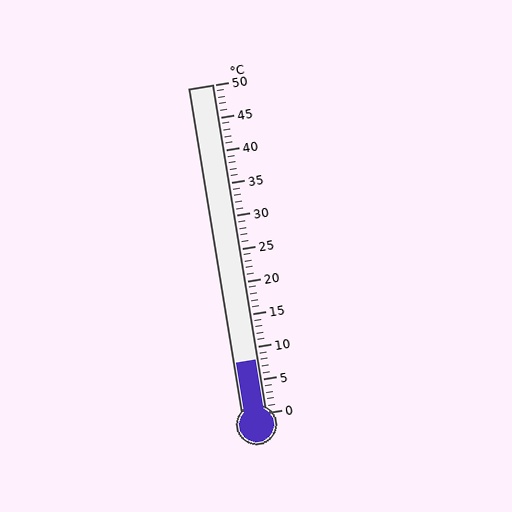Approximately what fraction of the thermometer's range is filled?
The thermometer is filled to approximately 15% of its range.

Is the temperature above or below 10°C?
The temperature is below 10°C.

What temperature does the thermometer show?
The thermometer shows approximately 8°C.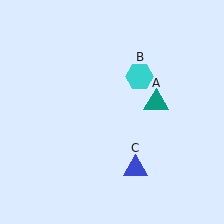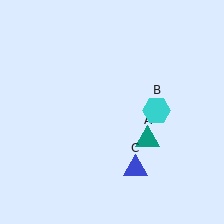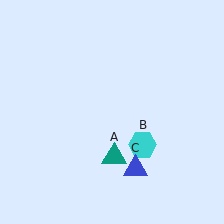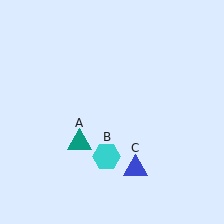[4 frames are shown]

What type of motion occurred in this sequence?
The teal triangle (object A), cyan hexagon (object B) rotated clockwise around the center of the scene.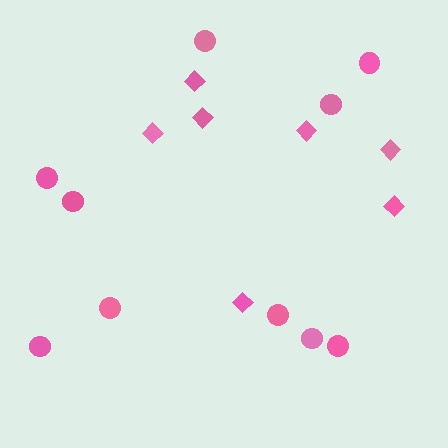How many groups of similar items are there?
There are 2 groups: one group of diamonds (7) and one group of circles (10).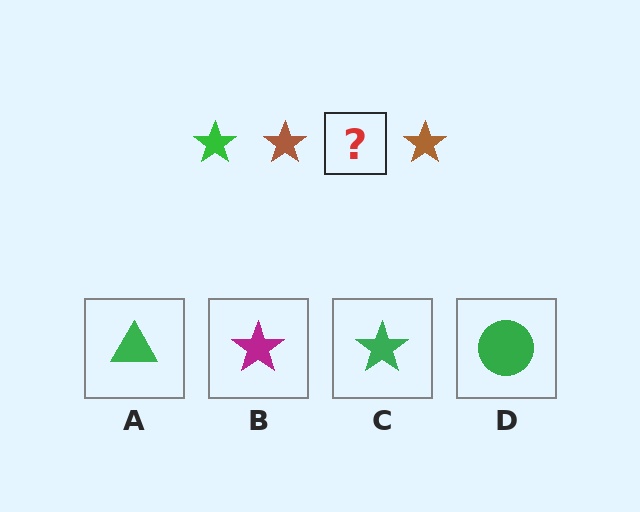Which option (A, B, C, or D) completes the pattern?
C.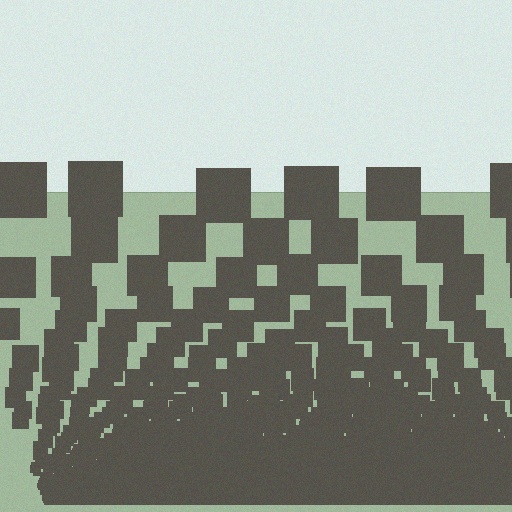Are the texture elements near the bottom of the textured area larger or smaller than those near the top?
Smaller. The gradient is inverted — elements near the bottom are smaller and denser.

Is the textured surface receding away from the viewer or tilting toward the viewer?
The surface appears to tilt toward the viewer. Texture elements get larger and sparser toward the top.